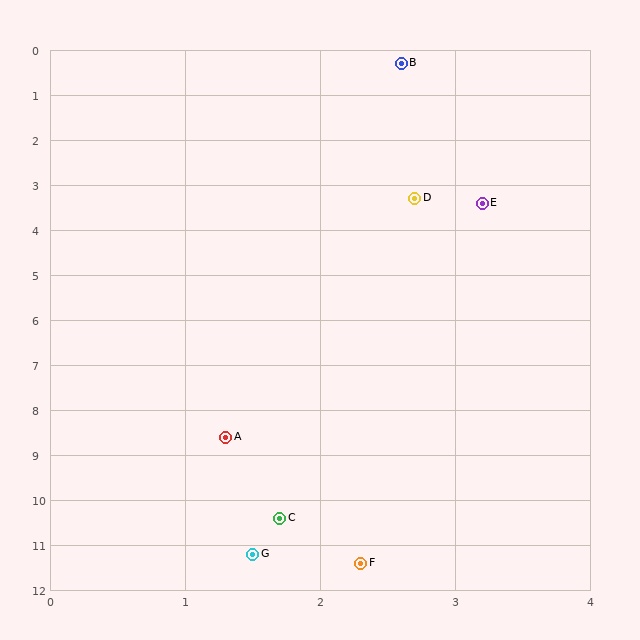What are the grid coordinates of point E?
Point E is at approximately (3.2, 3.4).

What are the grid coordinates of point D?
Point D is at approximately (2.7, 3.3).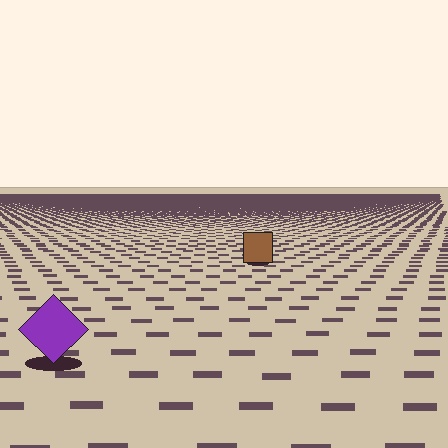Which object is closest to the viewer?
The purple diamond is closest. The texture marks near it are larger and more spread out.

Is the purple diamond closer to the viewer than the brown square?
Yes. The purple diamond is closer — you can tell from the texture gradient: the ground texture is coarser near it.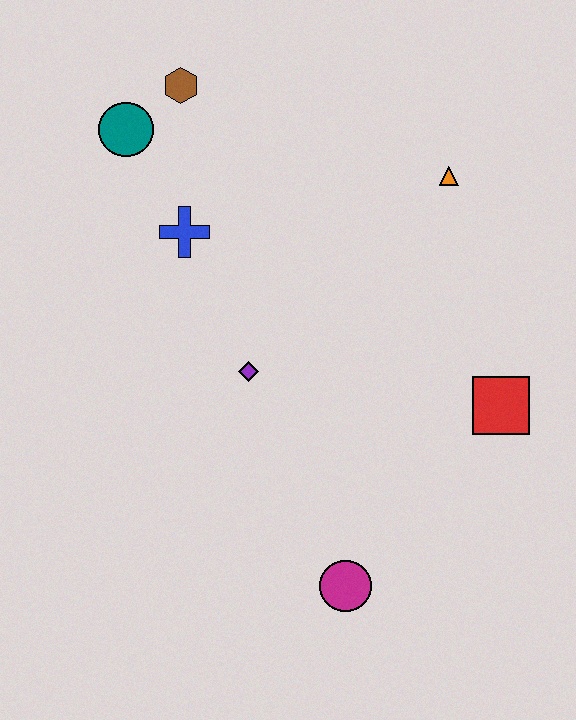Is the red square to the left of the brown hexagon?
No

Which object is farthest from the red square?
The teal circle is farthest from the red square.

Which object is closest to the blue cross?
The teal circle is closest to the blue cross.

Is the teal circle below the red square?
No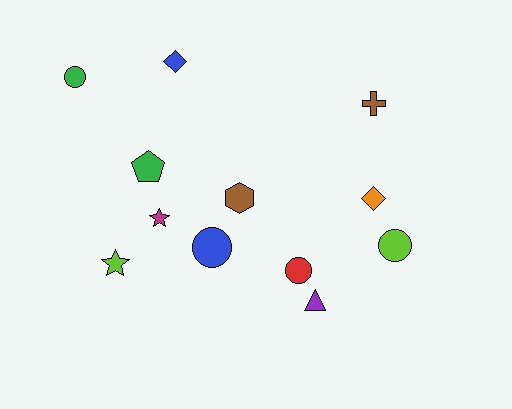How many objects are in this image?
There are 12 objects.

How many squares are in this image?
There are no squares.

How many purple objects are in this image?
There is 1 purple object.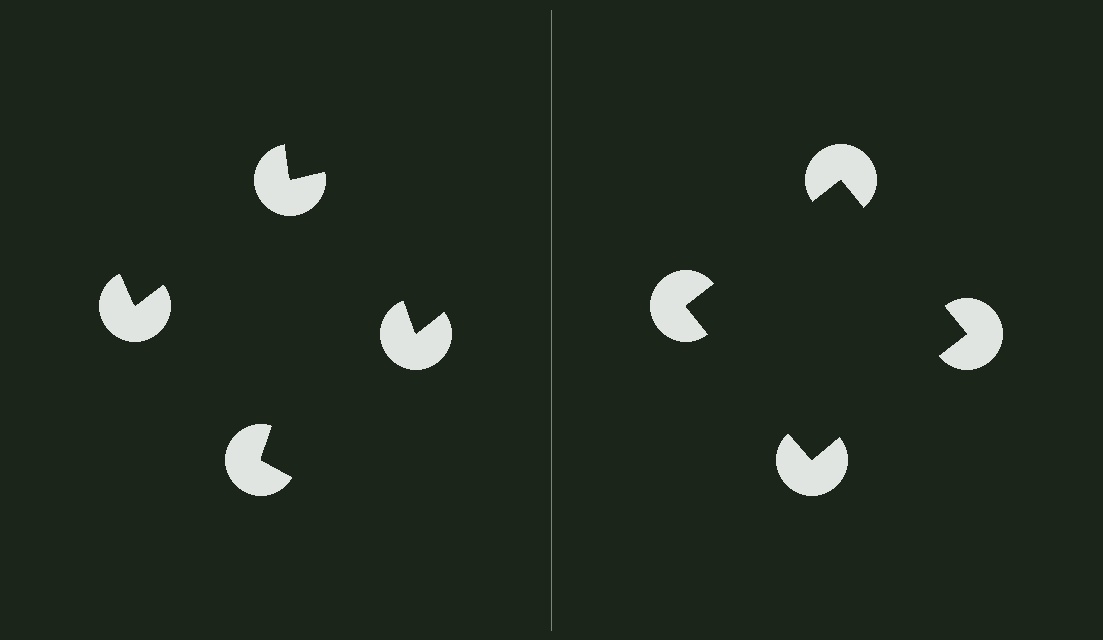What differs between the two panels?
The pac-man discs are positioned identically on both sides; only the wedge orientations differ. On the right they align to a square; on the left they are misaligned.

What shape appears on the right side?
An illusory square.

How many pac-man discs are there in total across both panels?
8 — 4 on each side.